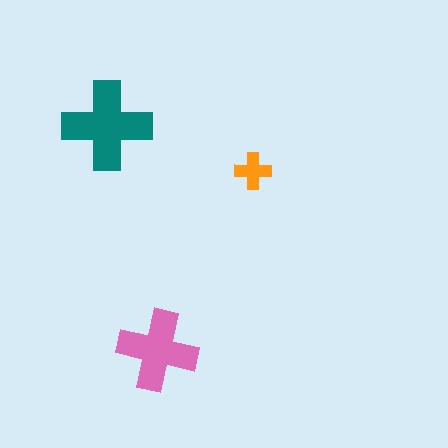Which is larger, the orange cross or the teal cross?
The teal one.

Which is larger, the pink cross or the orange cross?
The pink one.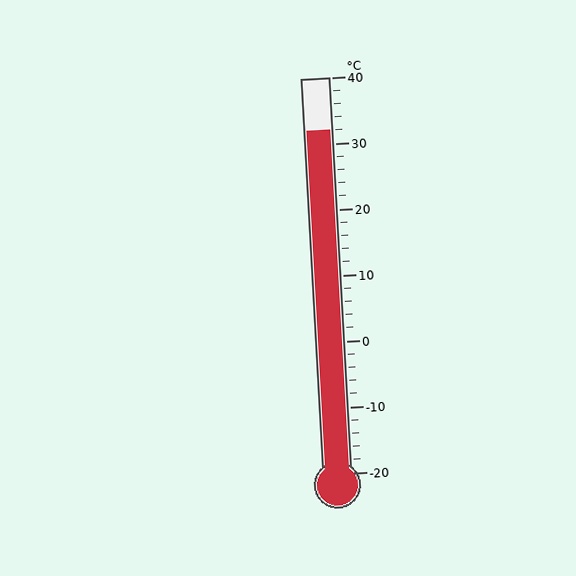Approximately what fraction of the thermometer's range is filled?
The thermometer is filled to approximately 85% of its range.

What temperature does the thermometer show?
The thermometer shows approximately 32°C.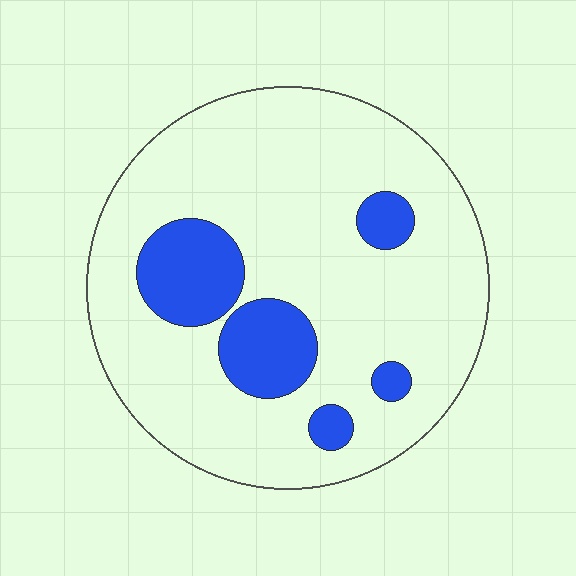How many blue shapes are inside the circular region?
5.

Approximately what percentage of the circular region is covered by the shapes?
Approximately 20%.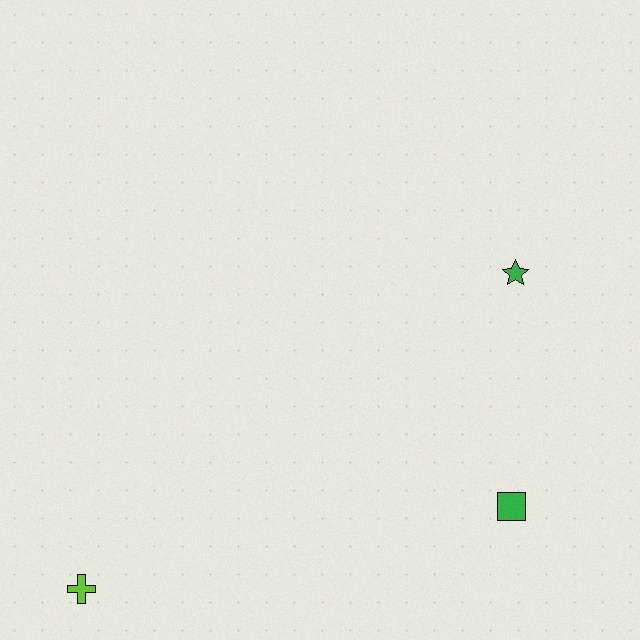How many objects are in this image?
There are 3 objects.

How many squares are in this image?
There is 1 square.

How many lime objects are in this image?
There is 1 lime object.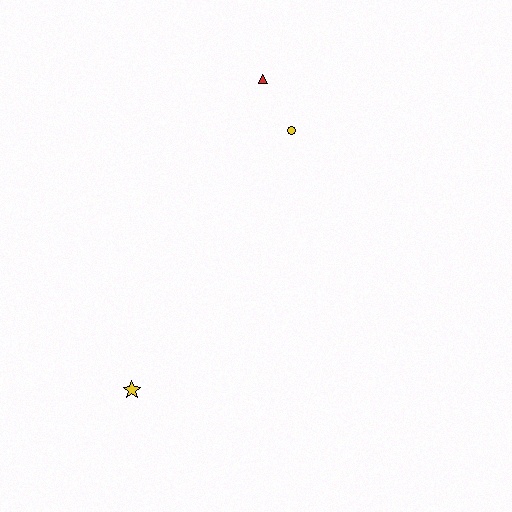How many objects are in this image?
There are 3 objects.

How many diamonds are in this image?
There are no diamonds.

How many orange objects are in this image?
There are no orange objects.